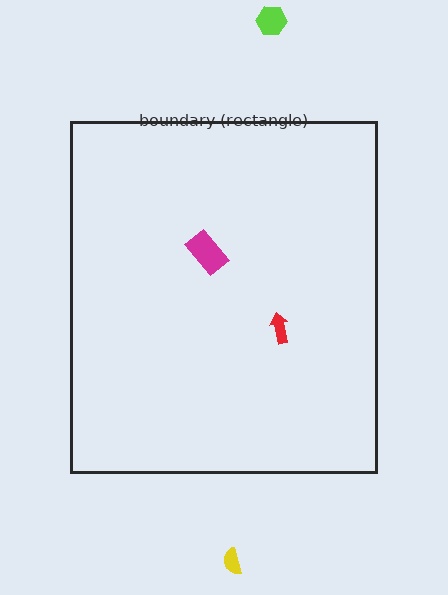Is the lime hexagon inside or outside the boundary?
Outside.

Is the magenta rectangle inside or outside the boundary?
Inside.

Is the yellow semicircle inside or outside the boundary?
Outside.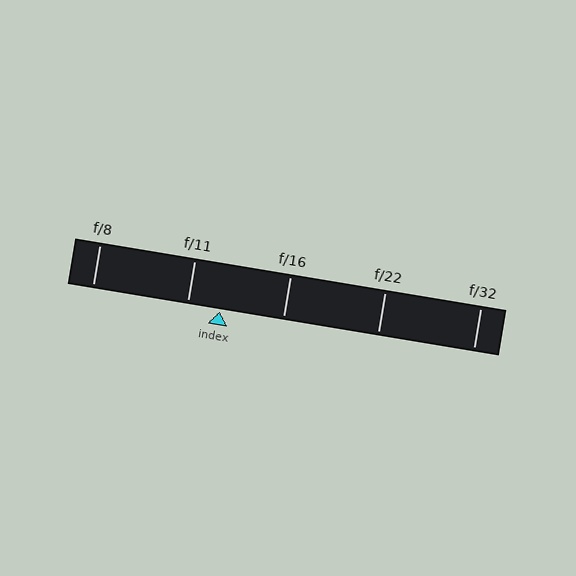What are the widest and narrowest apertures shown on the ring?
The widest aperture shown is f/8 and the narrowest is f/32.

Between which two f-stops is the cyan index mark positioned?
The index mark is between f/11 and f/16.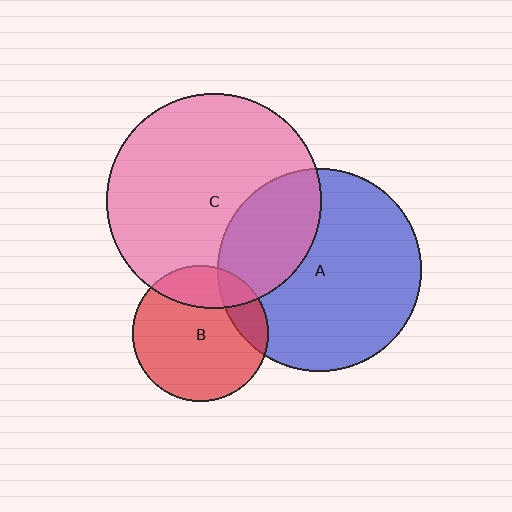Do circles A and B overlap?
Yes.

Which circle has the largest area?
Circle C (pink).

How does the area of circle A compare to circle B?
Approximately 2.2 times.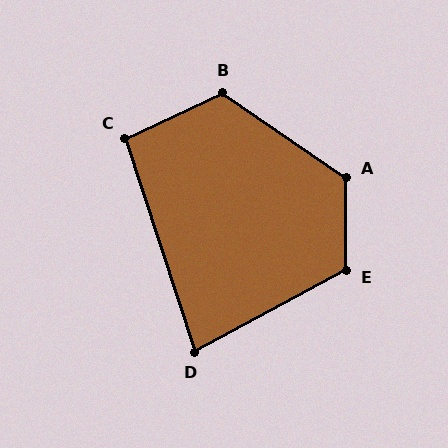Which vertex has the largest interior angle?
A, at approximately 124 degrees.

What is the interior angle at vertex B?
Approximately 121 degrees (obtuse).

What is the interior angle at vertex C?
Approximately 97 degrees (obtuse).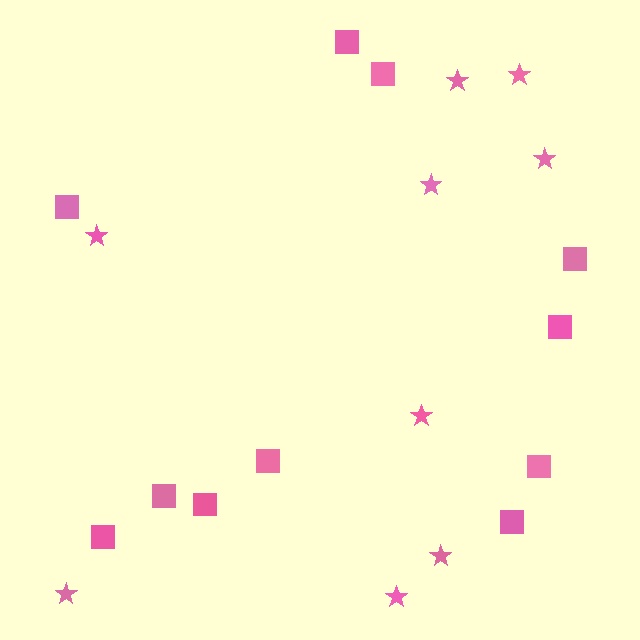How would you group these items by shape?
There are 2 groups: one group of squares (11) and one group of stars (9).